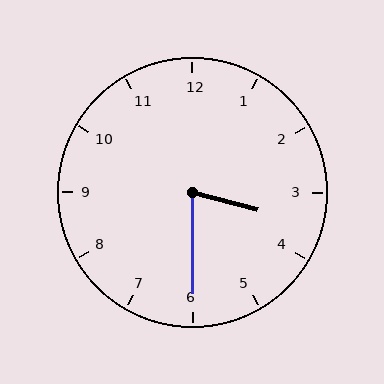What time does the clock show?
3:30.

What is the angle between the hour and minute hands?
Approximately 75 degrees.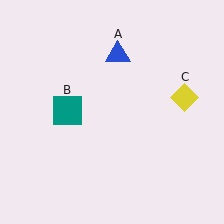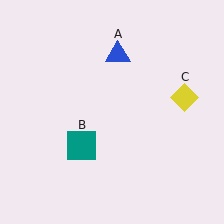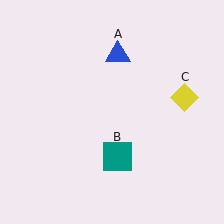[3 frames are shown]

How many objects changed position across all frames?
1 object changed position: teal square (object B).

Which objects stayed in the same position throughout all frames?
Blue triangle (object A) and yellow diamond (object C) remained stationary.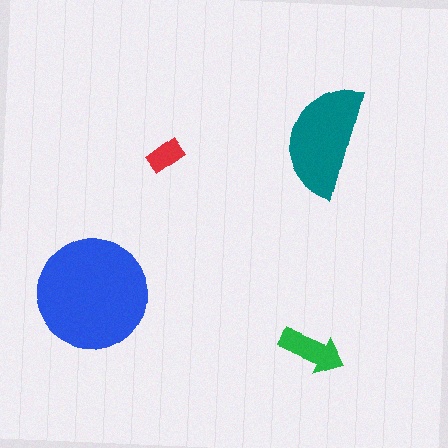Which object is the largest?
The blue circle.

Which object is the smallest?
The red rectangle.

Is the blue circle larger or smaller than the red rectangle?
Larger.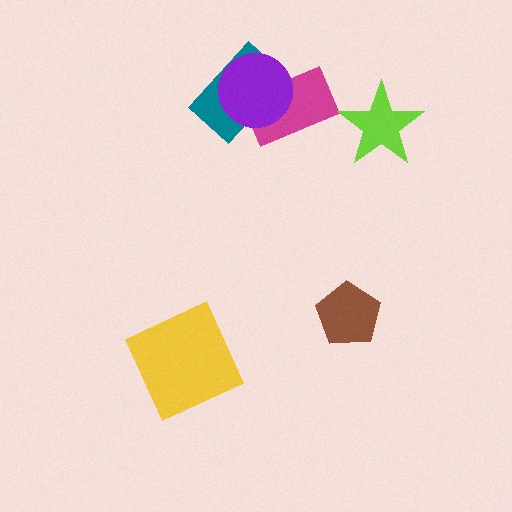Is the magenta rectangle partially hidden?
Yes, it is partially covered by another shape.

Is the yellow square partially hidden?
No, no other shape covers it.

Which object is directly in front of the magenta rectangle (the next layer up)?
The teal rectangle is directly in front of the magenta rectangle.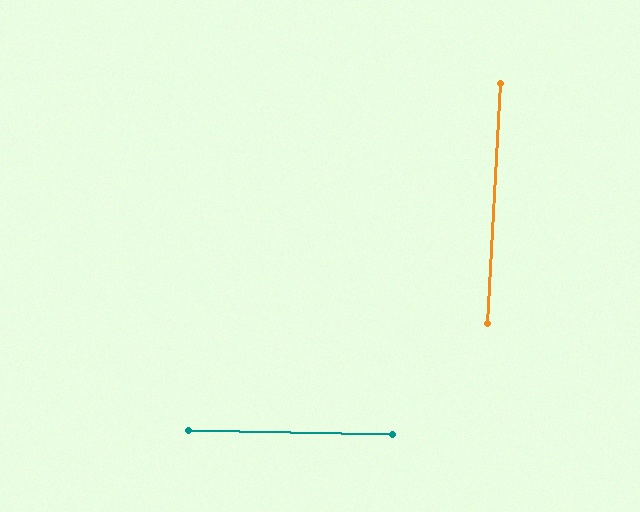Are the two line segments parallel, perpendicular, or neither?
Perpendicular — they meet at approximately 88°.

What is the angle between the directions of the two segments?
Approximately 88 degrees.